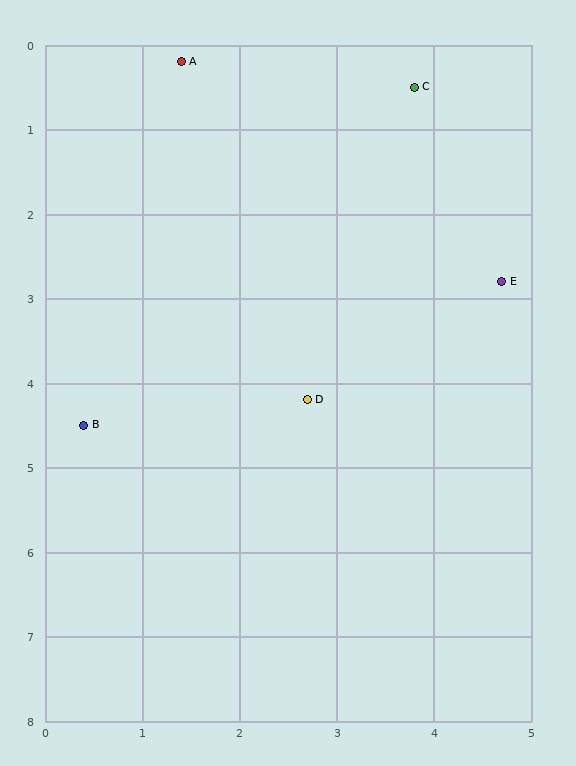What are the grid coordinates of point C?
Point C is at approximately (3.8, 0.5).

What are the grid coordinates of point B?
Point B is at approximately (0.4, 4.5).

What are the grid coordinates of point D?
Point D is at approximately (2.7, 4.2).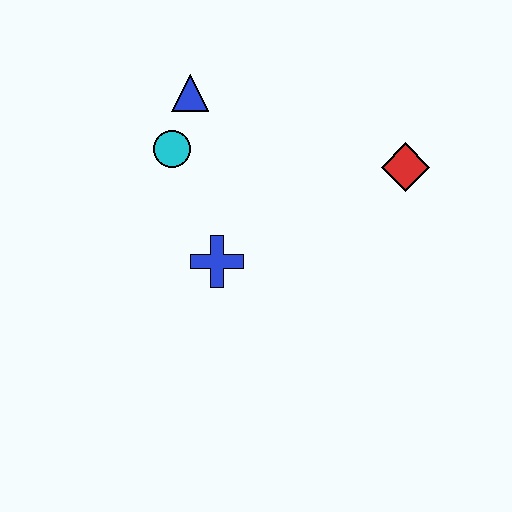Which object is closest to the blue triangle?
The cyan circle is closest to the blue triangle.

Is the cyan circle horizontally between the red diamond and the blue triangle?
No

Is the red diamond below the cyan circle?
Yes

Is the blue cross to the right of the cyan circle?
Yes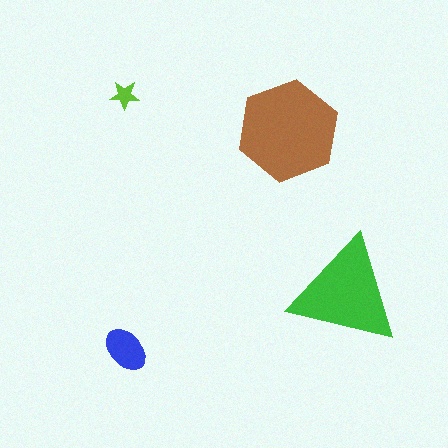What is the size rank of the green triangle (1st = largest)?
2nd.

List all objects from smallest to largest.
The lime star, the blue ellipse, the green triangle, the brown hexagon.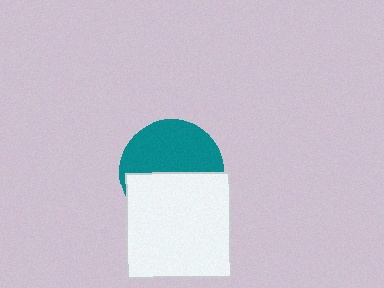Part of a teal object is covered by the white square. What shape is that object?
It is a circle.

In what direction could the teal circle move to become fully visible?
The teal circle could move up. That would shift it out from behind the white square entirely.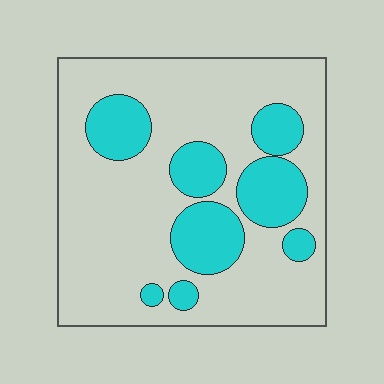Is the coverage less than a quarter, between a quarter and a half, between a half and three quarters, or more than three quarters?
Between a quarter and a half.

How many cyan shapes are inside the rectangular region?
8.